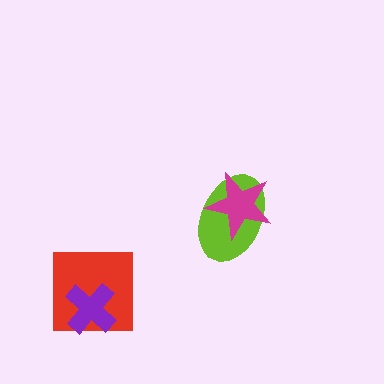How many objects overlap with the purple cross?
1 object overlaps with the purple cross.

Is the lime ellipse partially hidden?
Yes, it is partially covered by another shape.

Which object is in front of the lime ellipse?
The magenta star is in front of the lime ellipse.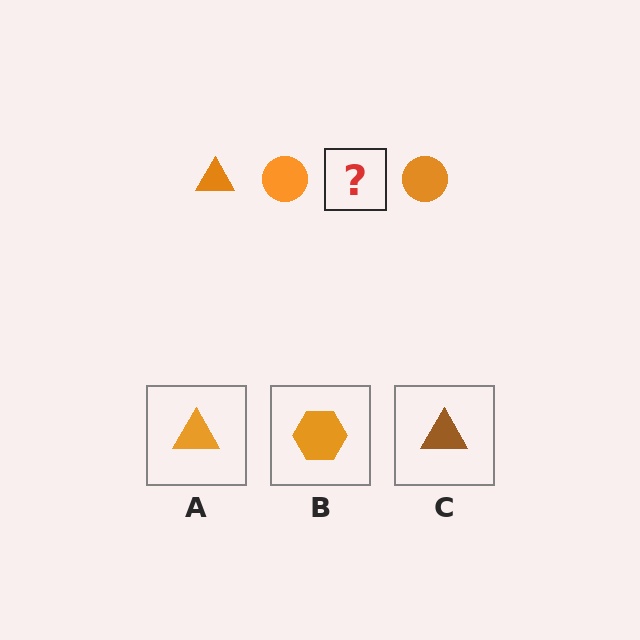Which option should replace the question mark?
Option A.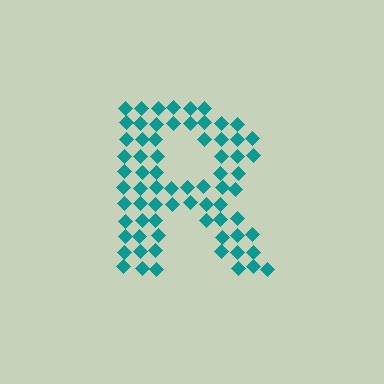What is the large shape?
The large shape is the letter R.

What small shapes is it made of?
It is made of small diamonds.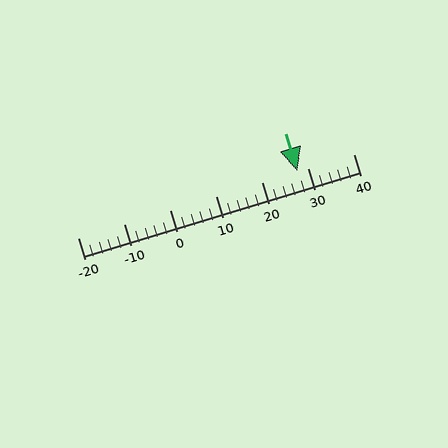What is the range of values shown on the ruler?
The ruler shows values from -20 to 40.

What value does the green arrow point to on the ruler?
The green arrow points to approximately 28.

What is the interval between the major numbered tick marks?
The major tick marks are spaced 10 units apart.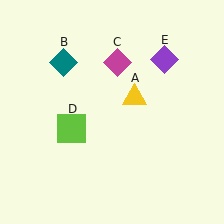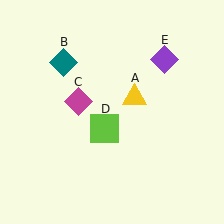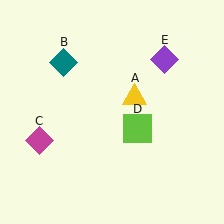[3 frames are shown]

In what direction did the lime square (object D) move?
The lime square (object D) moved right.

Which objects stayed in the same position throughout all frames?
Yellow triangle (object A) and teal diamond (object B) and purple diamond (object E) remained stationary.